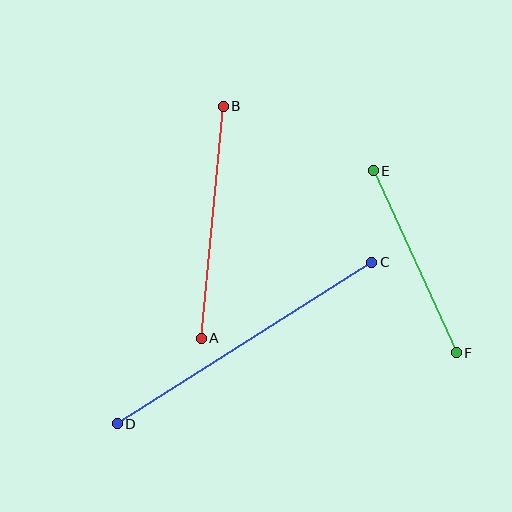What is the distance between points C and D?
The distance is approximately 301 pixels.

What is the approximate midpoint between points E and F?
The midpoint is at approximately (415, 262) pixels.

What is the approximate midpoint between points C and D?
The midpoint is at approximately (244, 343) pixels.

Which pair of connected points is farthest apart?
Points C and D are farthest apart.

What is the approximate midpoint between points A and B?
The midpoint is at approximately (212, 222) pixels.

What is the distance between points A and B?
The distance is approximately 233 pixels.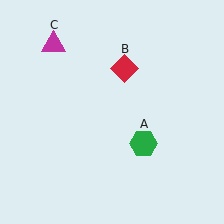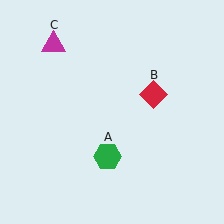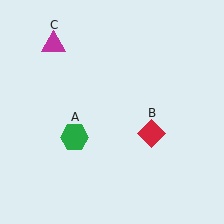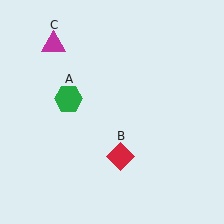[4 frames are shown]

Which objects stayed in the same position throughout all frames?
Magenta triangle (object C) remained stationary.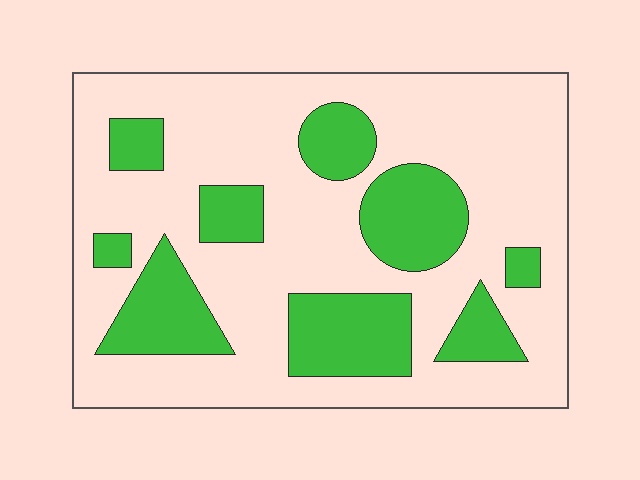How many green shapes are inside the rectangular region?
9.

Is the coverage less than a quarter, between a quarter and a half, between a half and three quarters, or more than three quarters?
Between a quarter and a half.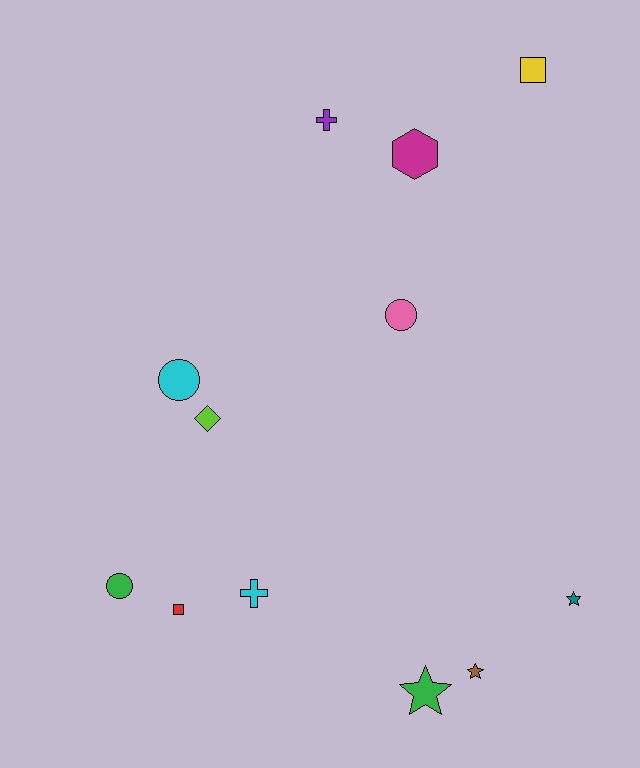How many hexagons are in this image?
There is 1 hexagon.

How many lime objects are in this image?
There is 1 lime object.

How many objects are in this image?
There are 12 objects.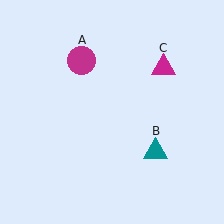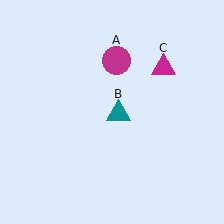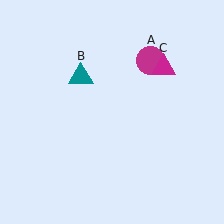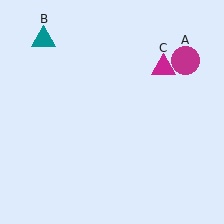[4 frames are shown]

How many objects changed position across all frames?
2 objects changed position: magenta circle (object A), teal triangle (object B).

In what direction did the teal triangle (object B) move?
The teal triangle (object B) moved up and to the left.